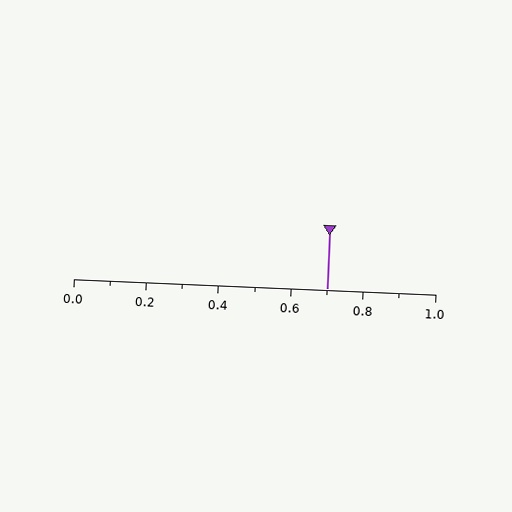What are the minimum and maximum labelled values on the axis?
The axis runs from 0.0 to 1.0.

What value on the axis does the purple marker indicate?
The marker indicates approximately 0.7.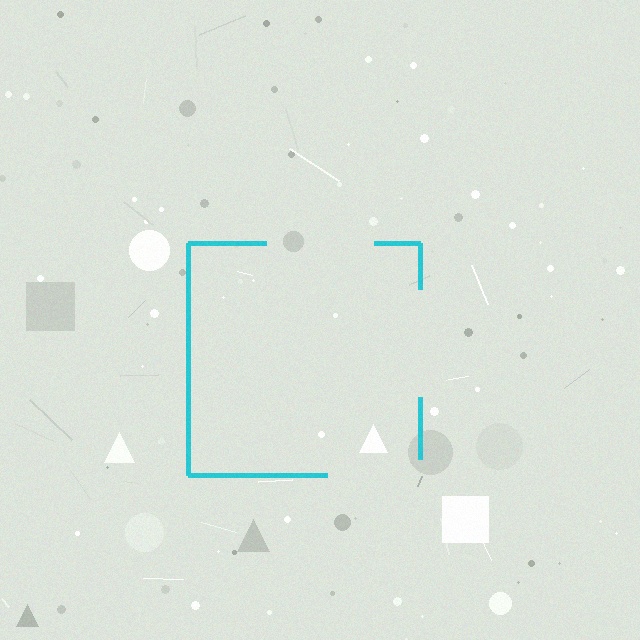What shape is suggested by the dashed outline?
The dashed outline suggests a square.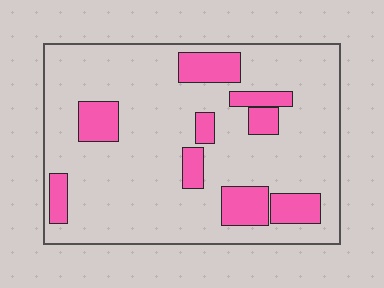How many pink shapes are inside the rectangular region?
9.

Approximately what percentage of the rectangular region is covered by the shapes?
Approximately 20%.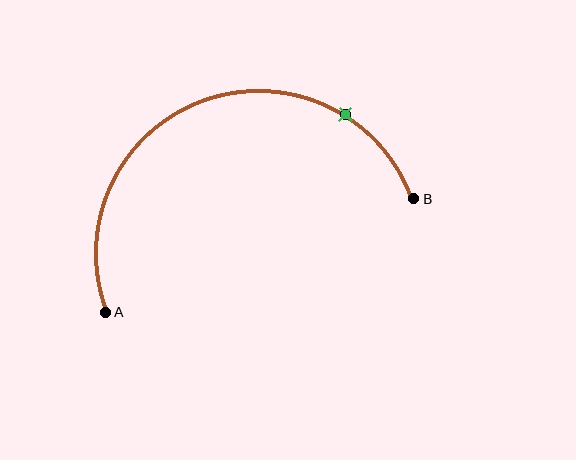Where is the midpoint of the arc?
The arc midpoint is the point on the curve farthest from the straight line joining A and B. It sits above that line.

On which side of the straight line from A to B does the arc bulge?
The arc bulges above the straight line connecting A and B.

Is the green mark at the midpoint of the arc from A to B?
No. The green mark lies on the arc but is closer to endpoint B. The arc midpoint would be at the point on the curve equidistant along the arc from both A and B.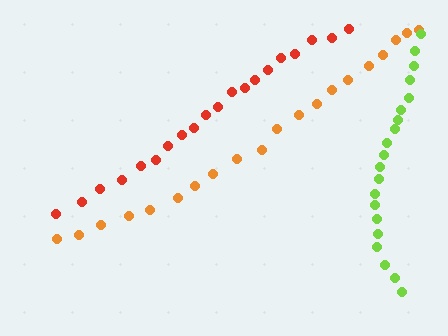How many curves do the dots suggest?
There are 3 distinct paths.